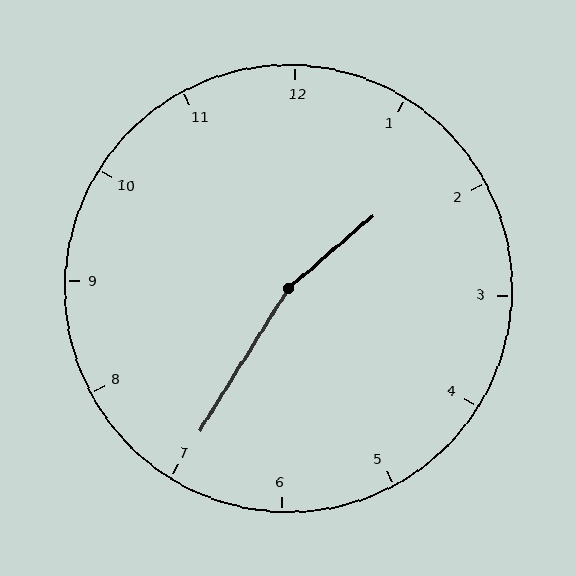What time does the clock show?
1:35.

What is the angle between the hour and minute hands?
Approximately 162 degrees.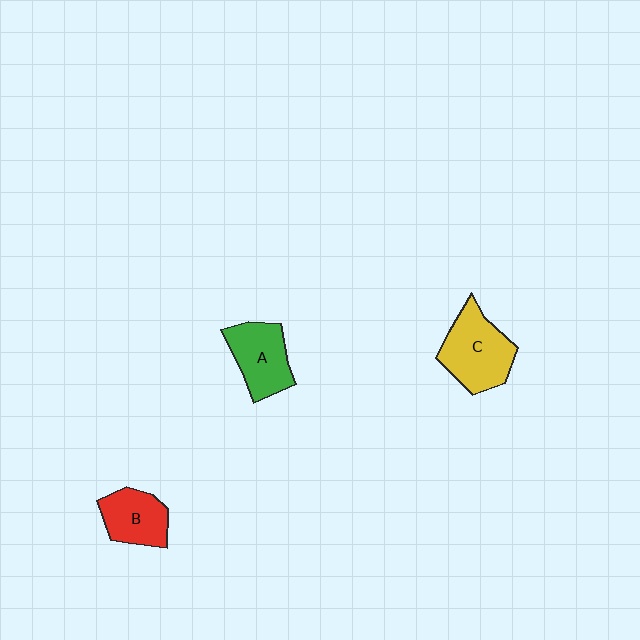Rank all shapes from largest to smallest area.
From largest to smallest: C (yellow), A (green), B (red).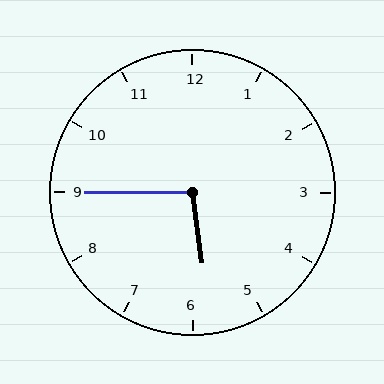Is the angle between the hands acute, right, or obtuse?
It is obtuse.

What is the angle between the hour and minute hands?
Approximately 98 degrees.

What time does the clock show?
5:45.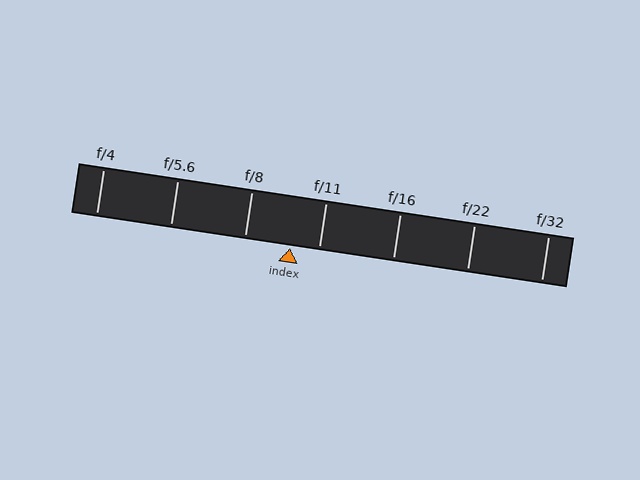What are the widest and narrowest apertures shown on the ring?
The widest aperture shown is f/4 and the narrowest is f/32.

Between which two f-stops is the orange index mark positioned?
The index mark is between f/8 and f/11.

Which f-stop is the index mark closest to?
The index mark is closest to f/11.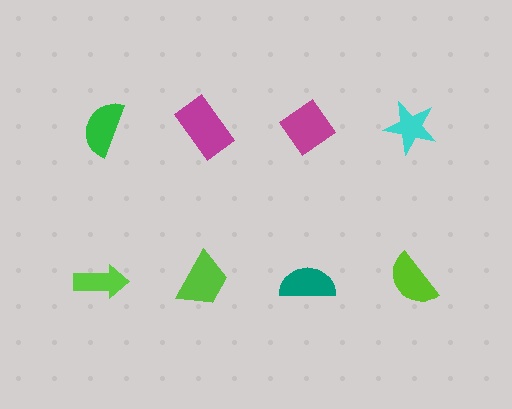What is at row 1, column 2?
A magenta rectangle.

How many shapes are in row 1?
4 shapes.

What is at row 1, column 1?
A green semicircle.